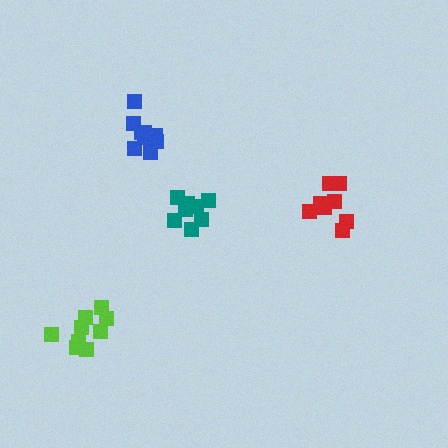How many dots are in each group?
Group 1: 9 dots, Group 2: 8 dots, Group 3: 11 dots, Group 4: 8 dots (36 total).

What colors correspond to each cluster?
The clusters are colored: lime, red, blue, teal.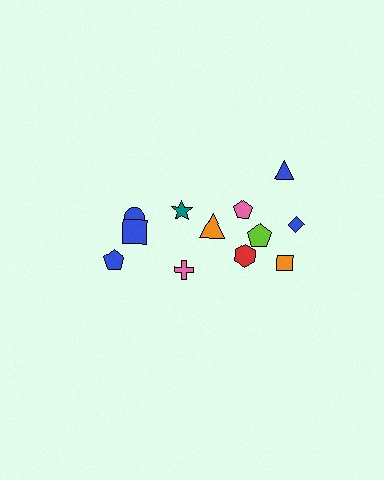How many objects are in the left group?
There are 4 objects.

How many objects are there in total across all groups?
There are 12 objects.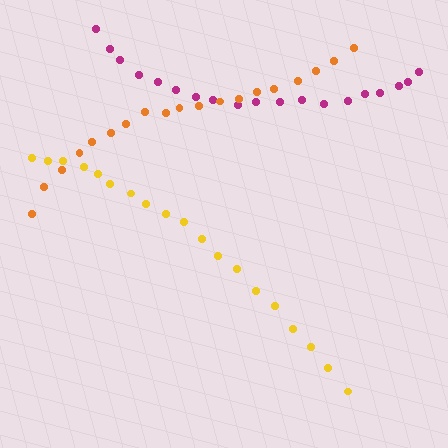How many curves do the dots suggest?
There are 3 distinct paths.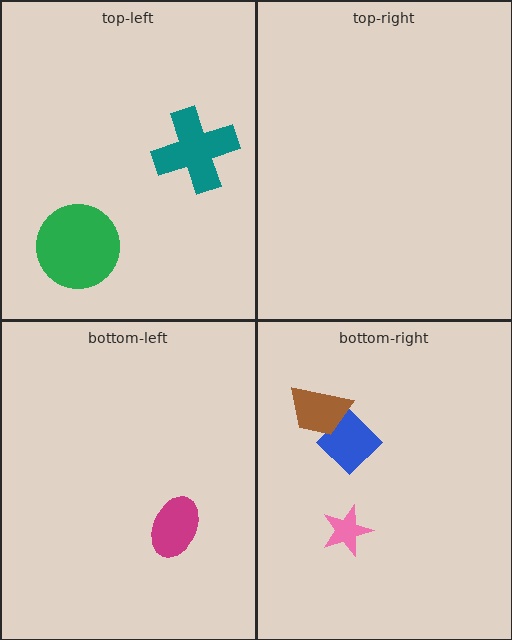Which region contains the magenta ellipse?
The bottom-left region.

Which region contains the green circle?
The top-left region.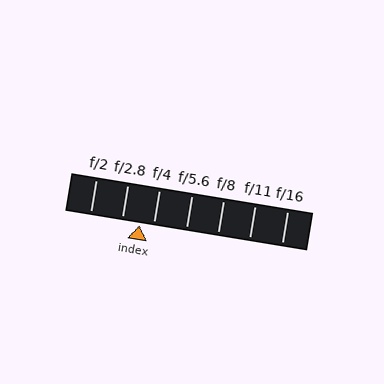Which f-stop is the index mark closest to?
The index mark is closest to f/4.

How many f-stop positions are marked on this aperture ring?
There are 7 f-stop positions marked.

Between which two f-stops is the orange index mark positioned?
The index mark is between f/2.8 and f/4.